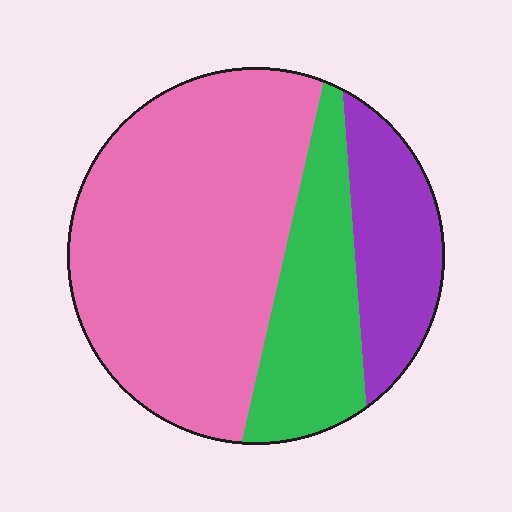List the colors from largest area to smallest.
From largest to smallest: pink, green, purple.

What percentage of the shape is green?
Green takes up about one quarter (1/4) of the shape.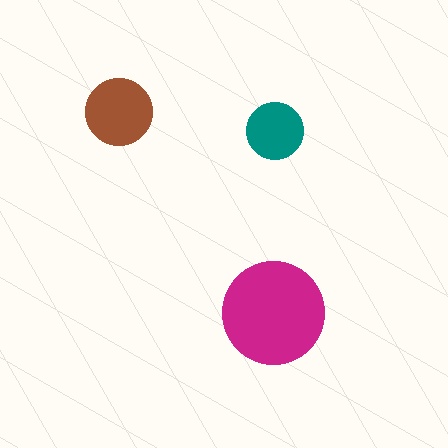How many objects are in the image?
There are 3 objects in the image.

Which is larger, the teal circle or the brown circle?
The brown one.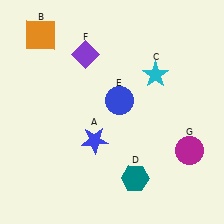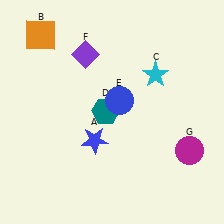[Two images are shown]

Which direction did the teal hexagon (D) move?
The teal hexagon (D) moved up.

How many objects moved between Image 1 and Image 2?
1 object moved between the two images.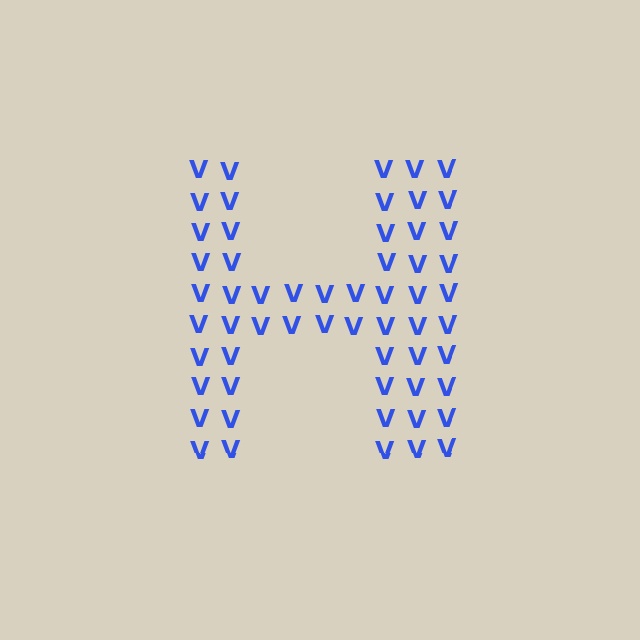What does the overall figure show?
The overall figure shows the letter H.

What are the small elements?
The small elements are letter V's.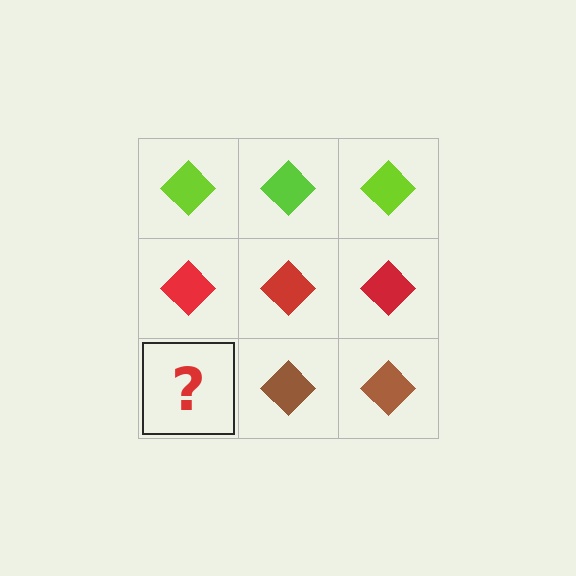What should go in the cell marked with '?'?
The missing cell should contain a brown diamond.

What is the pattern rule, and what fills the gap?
The rule is that each row has a consistent color. The gap should be filled with a brown diamond.